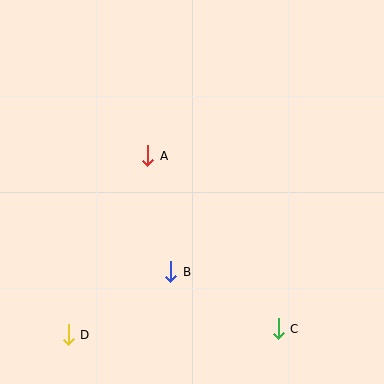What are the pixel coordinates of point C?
Point C is at (278, 329).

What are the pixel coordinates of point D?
Point D is at (68, 335).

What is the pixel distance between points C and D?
The distance between C and D is 210 pixels.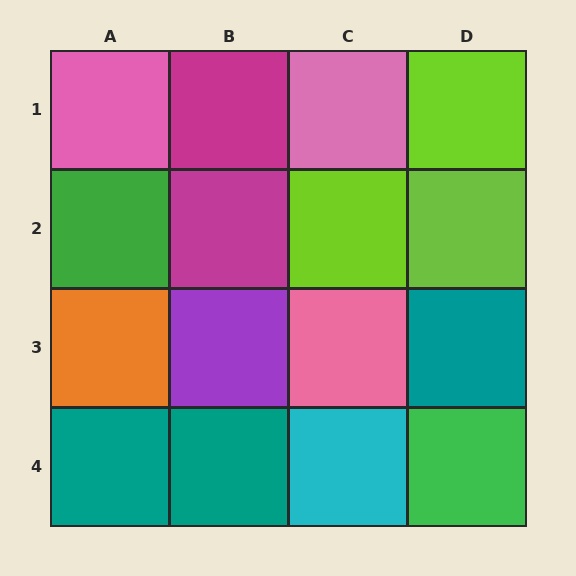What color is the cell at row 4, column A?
Teal.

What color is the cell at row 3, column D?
Teal.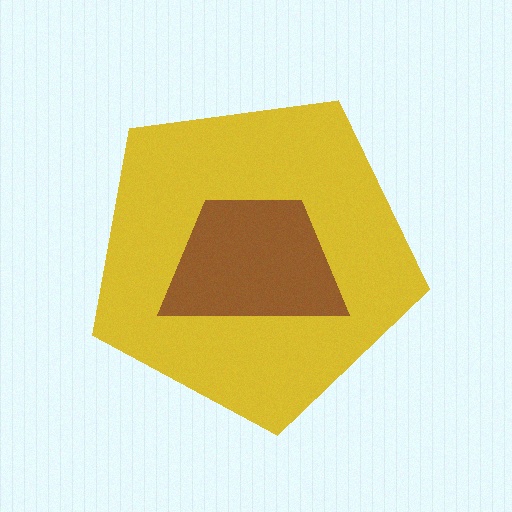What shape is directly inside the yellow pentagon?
The brown trapezoid.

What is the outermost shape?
The yellow pentagon.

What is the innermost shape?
The brown trapezoid.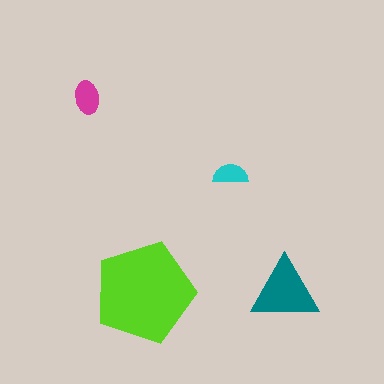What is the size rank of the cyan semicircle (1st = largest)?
4th.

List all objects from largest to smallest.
The lime pentagon, the teal triangle, the magenta ellipse, the cyan semicircle.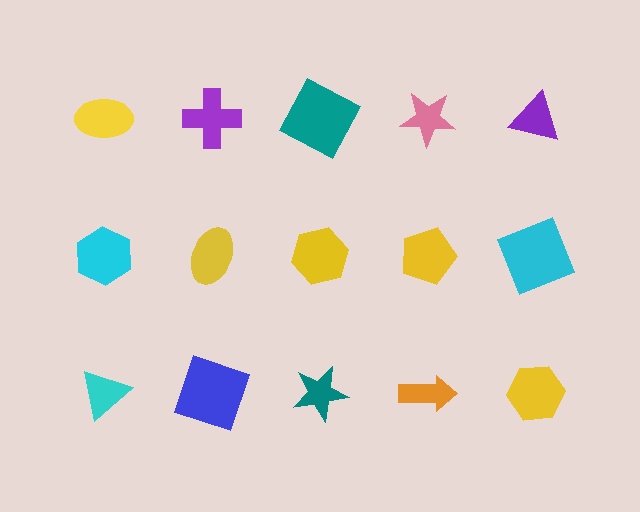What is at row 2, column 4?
A yellow pentagon.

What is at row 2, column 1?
A cyan hexagon.